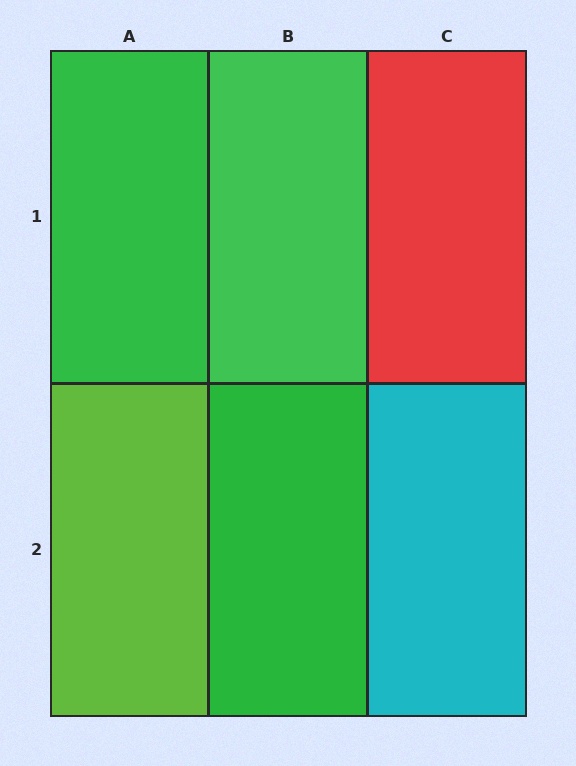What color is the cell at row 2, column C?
Cyan.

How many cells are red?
1 cell is red.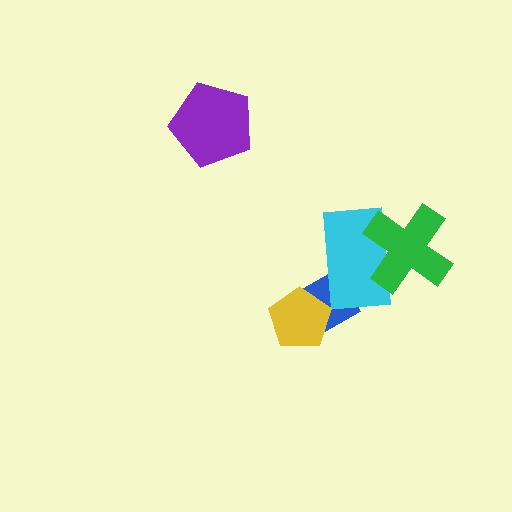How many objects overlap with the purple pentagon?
0 objects overlap with the purple pentagon.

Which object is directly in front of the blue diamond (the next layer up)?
The cyan rectangle is directly in front of the blue diamond.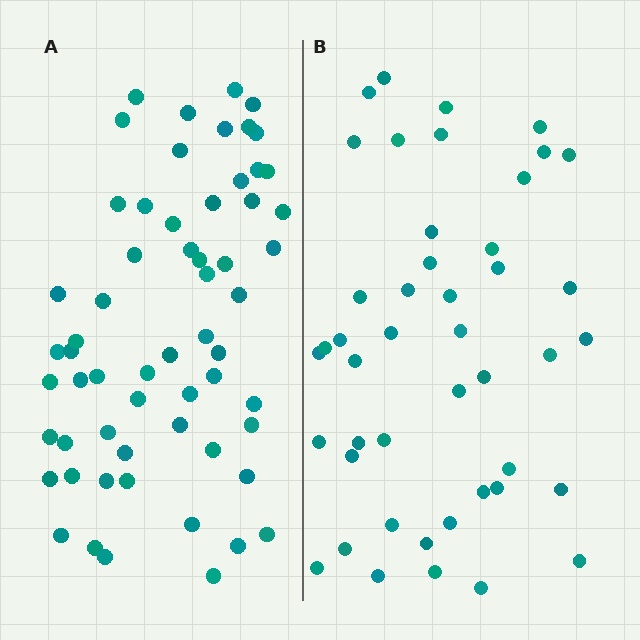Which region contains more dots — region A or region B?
Region A (the left region) has more dots.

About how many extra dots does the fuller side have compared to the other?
Region A has approximately 15 more dots than region B.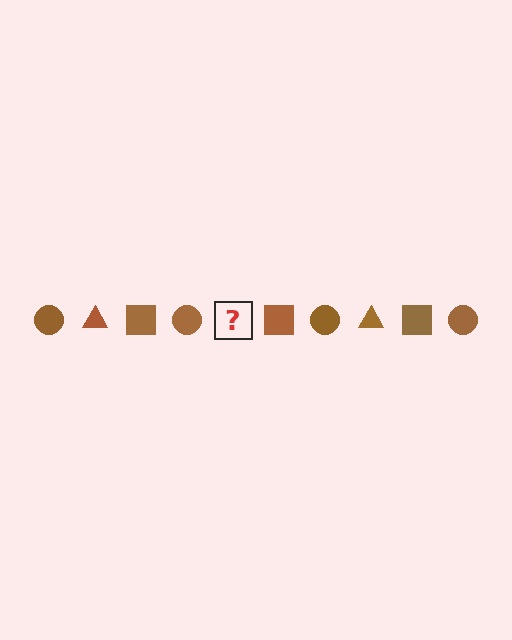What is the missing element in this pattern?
The missing element is a brown triangle.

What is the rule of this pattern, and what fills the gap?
The rule is that the pattern cycles through circle, triangle, square shapes in brown. The gap should be filled with a brown triangle.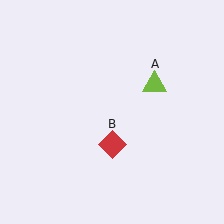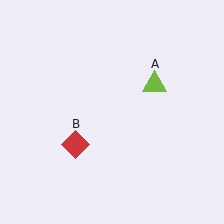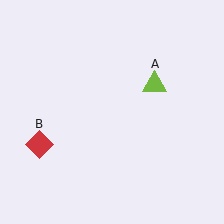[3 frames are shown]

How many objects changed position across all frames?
1 object changed position: red diamond (object B).